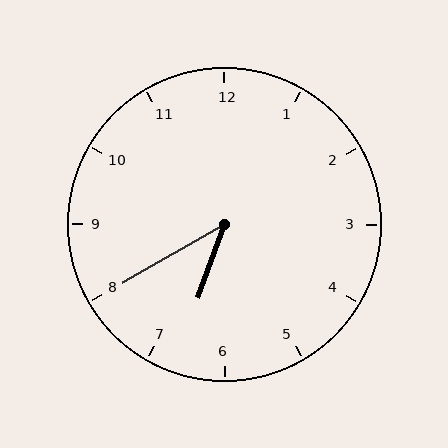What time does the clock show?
6:40.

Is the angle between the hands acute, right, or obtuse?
It is acute.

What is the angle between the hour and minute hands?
Approximately 40 degrees.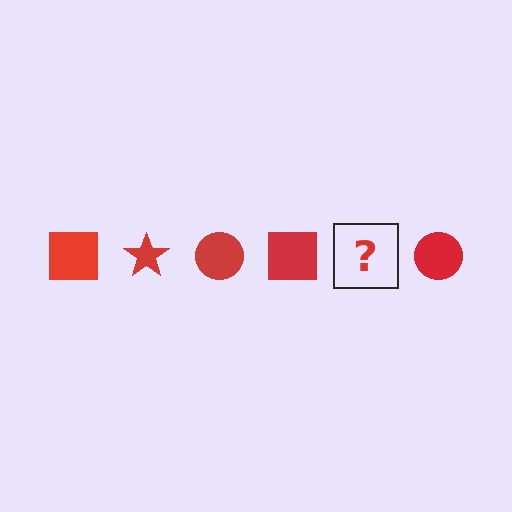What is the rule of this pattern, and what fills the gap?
The rule is that the pattern cycles through square, star, circle shapes in red. The gap should be filled with a red star.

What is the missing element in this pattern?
The missing element is a red star.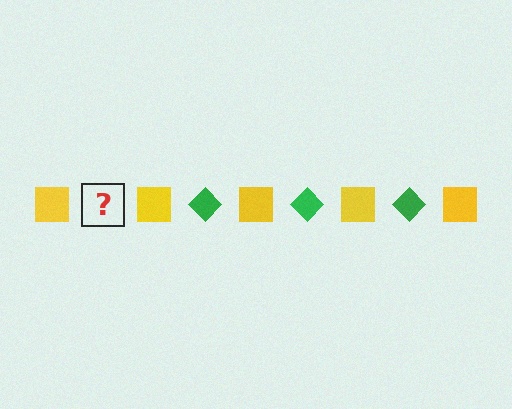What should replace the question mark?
The question mark should be replaced with a green diamond.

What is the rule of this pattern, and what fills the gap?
The rule is that the pattern alternates between yellow square and green diamond. The gap should be filled with a green diamond.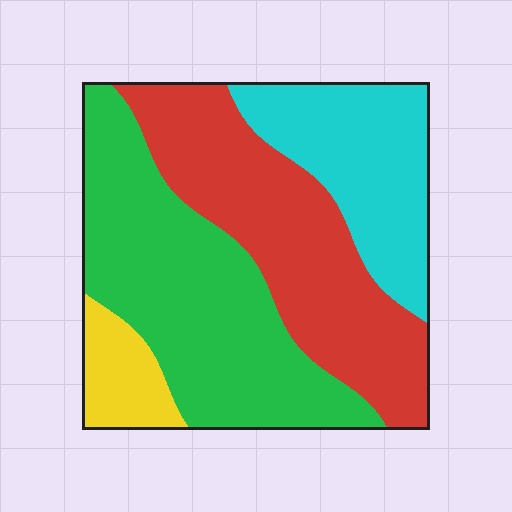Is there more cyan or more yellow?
Cyan.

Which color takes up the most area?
Green, at roughly 35%.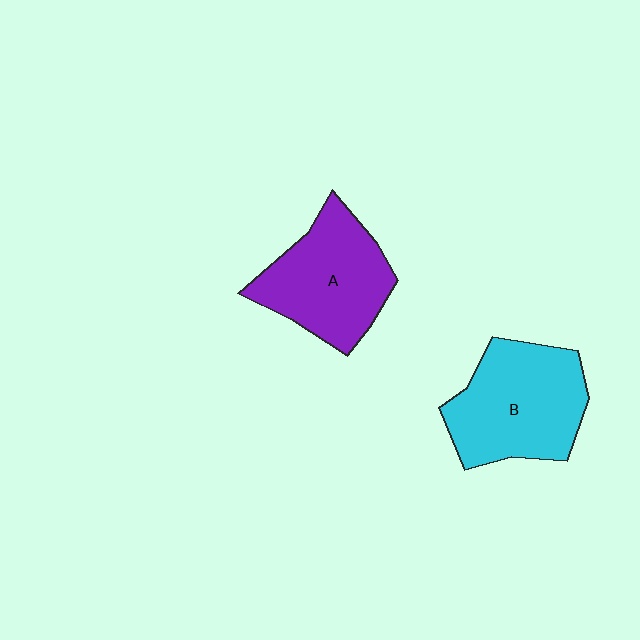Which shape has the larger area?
Shape B (cyan).